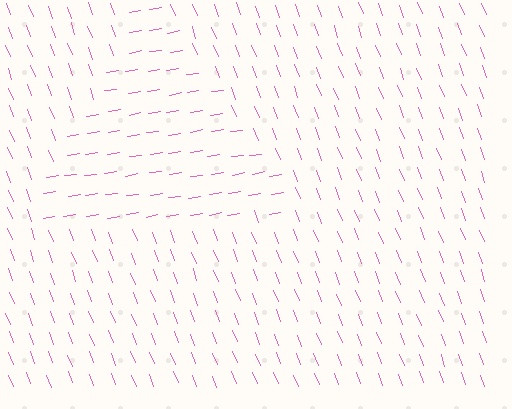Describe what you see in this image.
The image is filled with small pink line segments. A triangle region in the image has lines oriented differently from the surrounding lines, creating a visible texture boundary.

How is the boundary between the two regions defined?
The boundary is defined purely by a change in line orientation (approximately 79 degrees difference). All lines are the same color and thickness.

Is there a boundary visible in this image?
Yes, there is a texture boundary formed by a change in line orientation.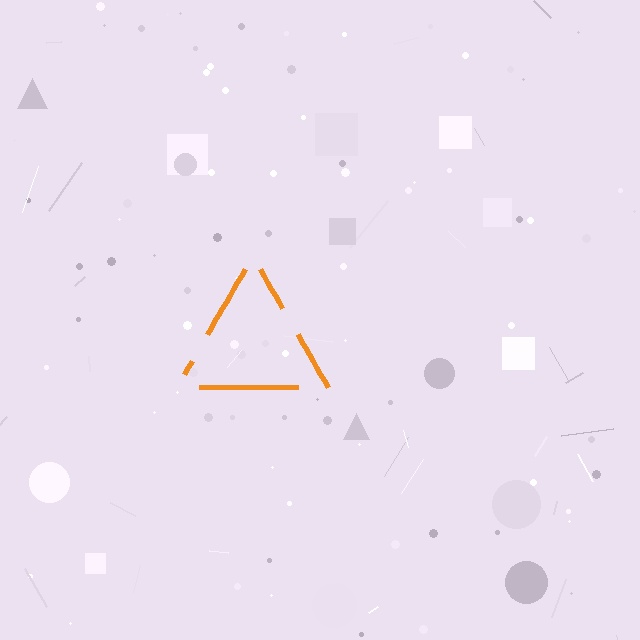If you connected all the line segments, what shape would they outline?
They would outline a triangle.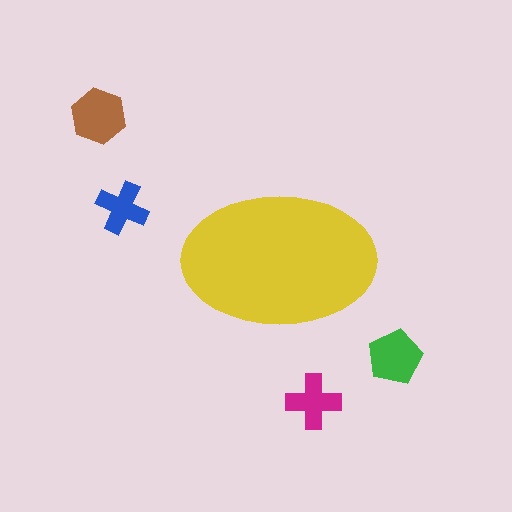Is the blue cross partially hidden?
No, the blue cross is fully visible.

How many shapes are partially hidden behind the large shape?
0 shapes are partially hidden.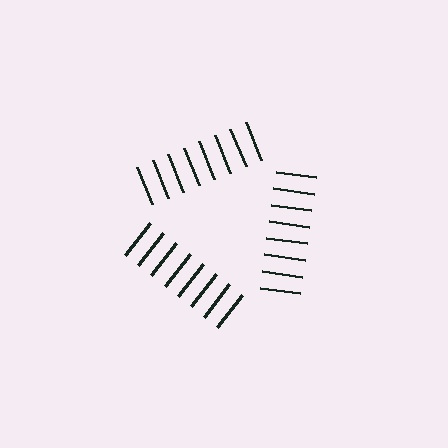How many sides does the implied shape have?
3 sides — the line-ends trace a triangle.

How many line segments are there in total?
24 — 8 along each of the 3 edges.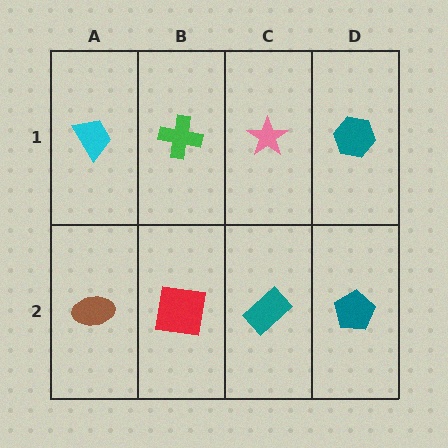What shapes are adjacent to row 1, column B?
A red square (row 2, column B), a cyan trapezoid (row 1, column A), a pink star (row 1, column C).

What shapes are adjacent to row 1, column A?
A brown ellipse (row 2, column A), a green cross (row 1, column B).